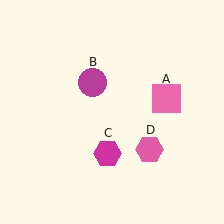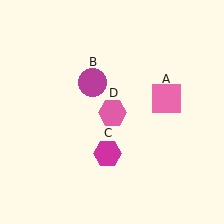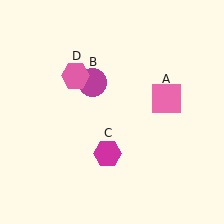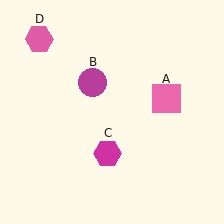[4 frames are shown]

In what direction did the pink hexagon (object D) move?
The pink hexagon (object D) moved up and to the left.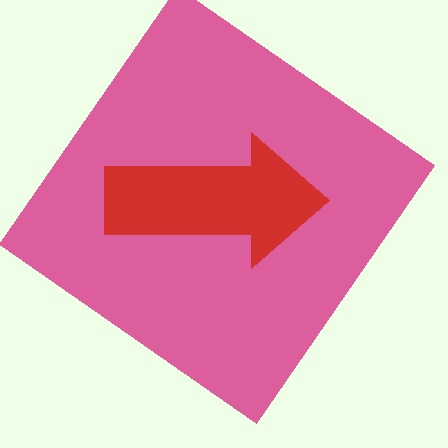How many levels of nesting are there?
2.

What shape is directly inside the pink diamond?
The red arrow.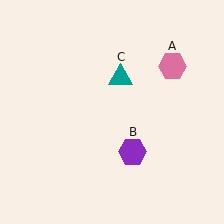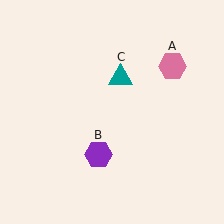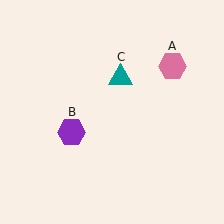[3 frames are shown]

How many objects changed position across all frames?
1 object changed position: purple hexagon (object B).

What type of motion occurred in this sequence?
The purple hexagon (object B) rotated clockwise around the center of the scene.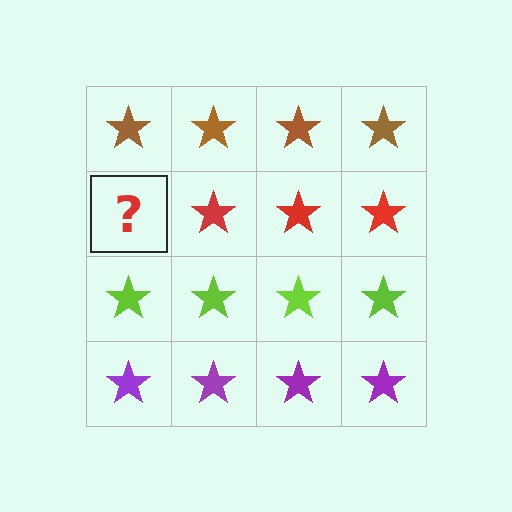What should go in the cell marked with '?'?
The missing cell should contain a red star.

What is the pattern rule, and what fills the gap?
The rule is that each row has a consistent color. The gap should be filled with a red star.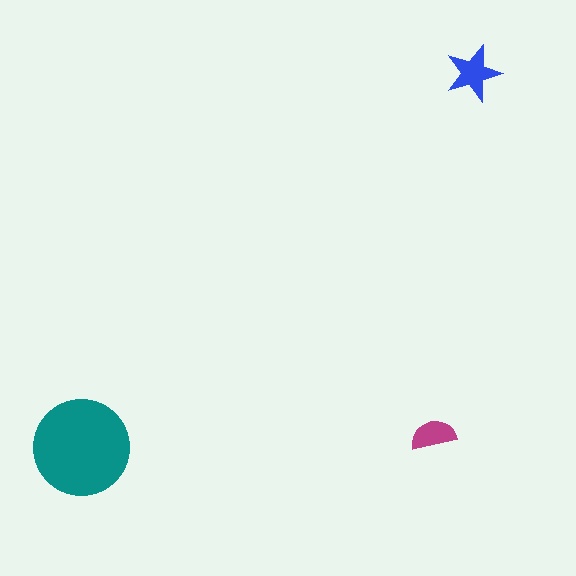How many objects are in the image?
There are 3 objects in the image.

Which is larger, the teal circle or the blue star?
The teal circle.